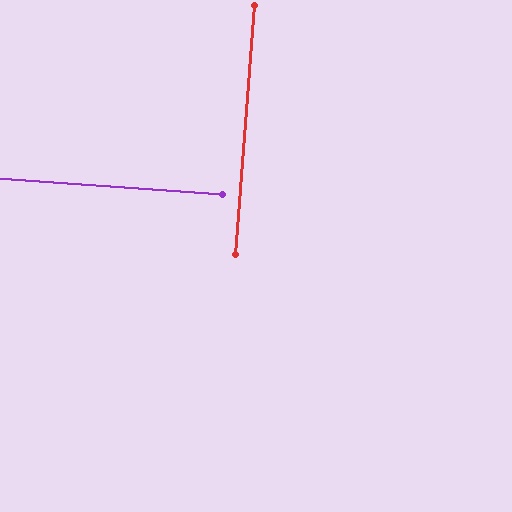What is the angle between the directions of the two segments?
Approximately 90 degrees.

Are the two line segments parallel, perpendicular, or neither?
Perpendicular — they meet at approximately 90°.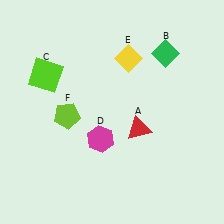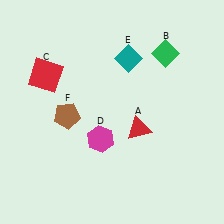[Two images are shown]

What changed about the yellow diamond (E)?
In Image 1, E is yellow. In Image 2, it changed to teal.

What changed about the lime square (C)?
In Image 1, C is lime. In Image 2, it changed to red.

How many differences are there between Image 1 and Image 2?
There are 3 differences between the two images.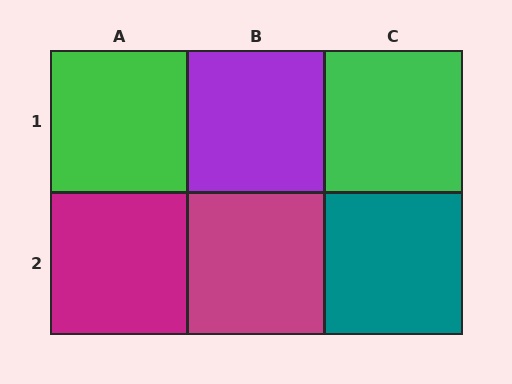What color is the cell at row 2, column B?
Magenta.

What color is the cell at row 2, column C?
Teal.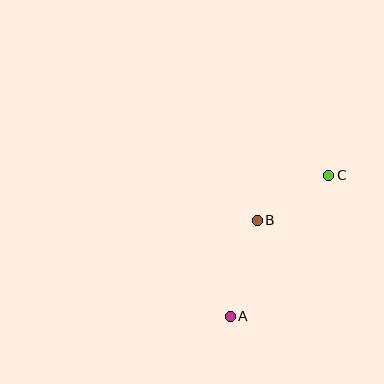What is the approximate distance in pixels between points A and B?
The distance between A and B is approximately 100 pixels.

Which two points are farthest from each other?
Points A and C are farthest from each other.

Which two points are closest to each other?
Points B and C are closest to each other.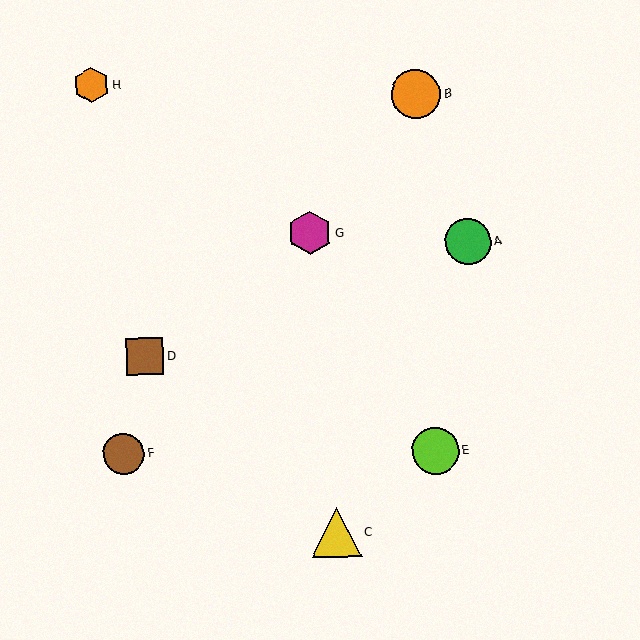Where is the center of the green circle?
The center of the green circle is at (468, 241).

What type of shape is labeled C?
Shape C is a yellow triangle.